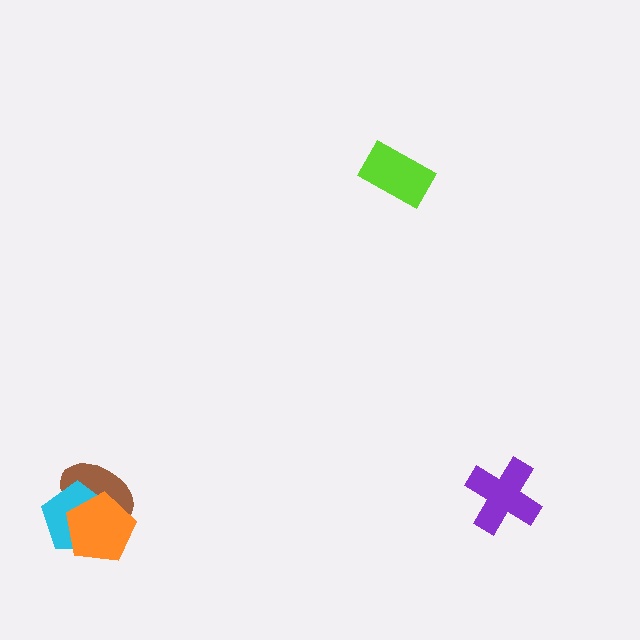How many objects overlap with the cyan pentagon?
2 objects overlap with the cyan pentagon.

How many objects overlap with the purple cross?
0 objects overlap with the purple cross.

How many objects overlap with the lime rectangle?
0 objects overlap with the lime rectangle.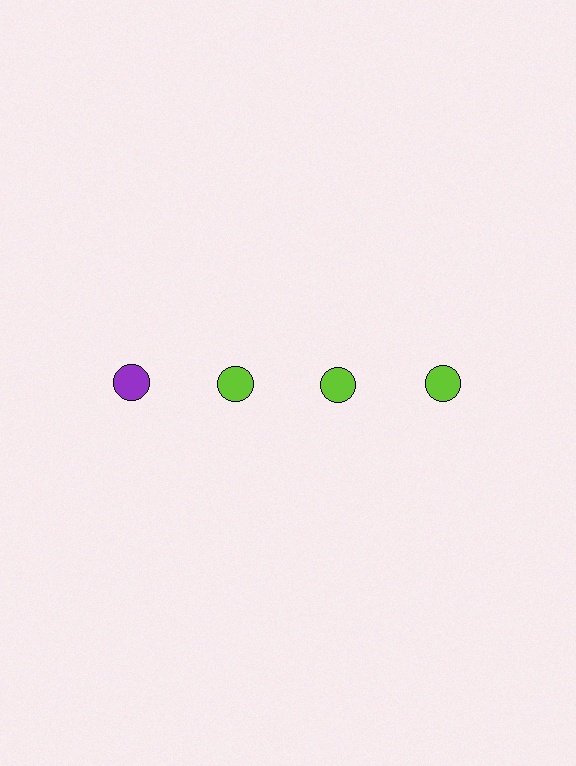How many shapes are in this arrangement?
There are 4 shapes arranged in a grid pattern.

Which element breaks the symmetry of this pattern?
The purple circle in the top row, leftmost column breaks the symmetry. All other shapes are lime circles.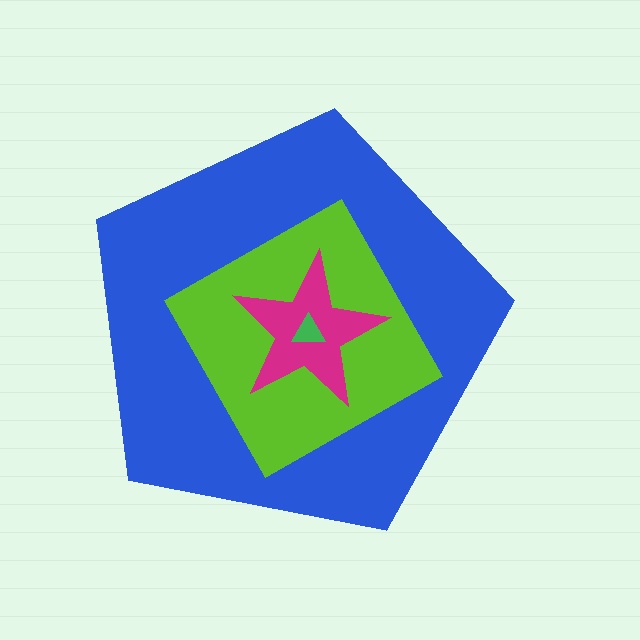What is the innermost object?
The green triangle.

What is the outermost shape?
The blue pentagon.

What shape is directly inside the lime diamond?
The magenta star.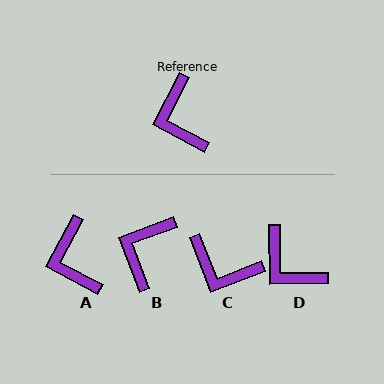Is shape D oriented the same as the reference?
No, it is off by about 28 degrees.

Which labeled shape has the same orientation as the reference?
A.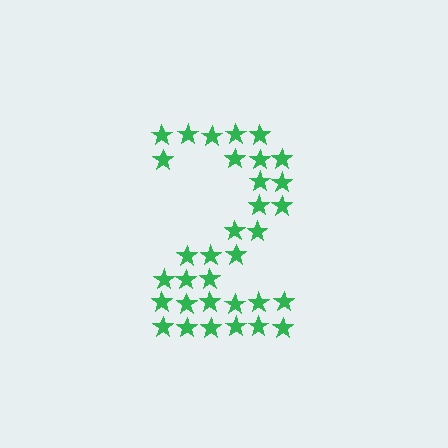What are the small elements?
The small elements are stars.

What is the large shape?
The large shape is the digit 2.